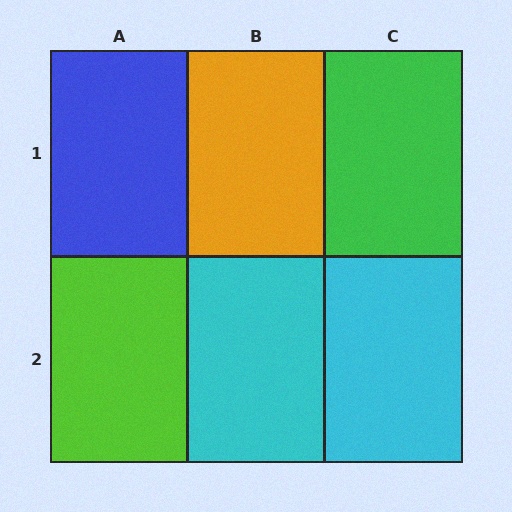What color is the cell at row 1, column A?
Blue.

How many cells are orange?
1 cell is orange.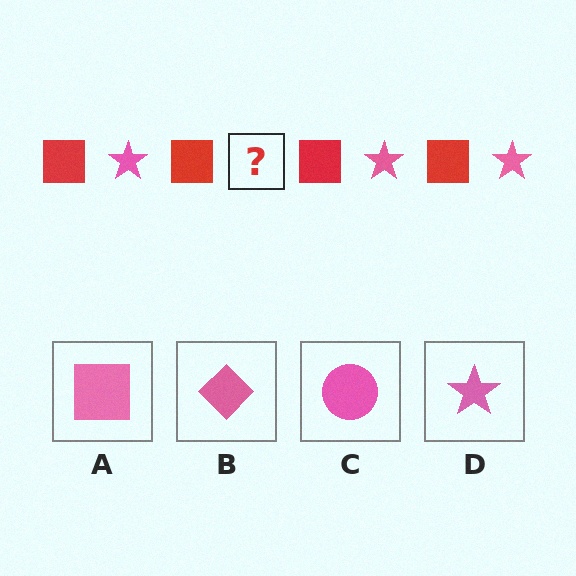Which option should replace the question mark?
Option D.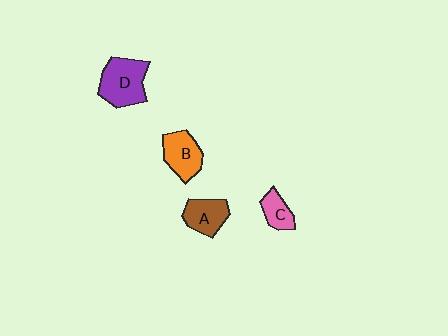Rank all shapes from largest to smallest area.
From largest to smallest: D (purple), B (orange), A (brown), C (pink).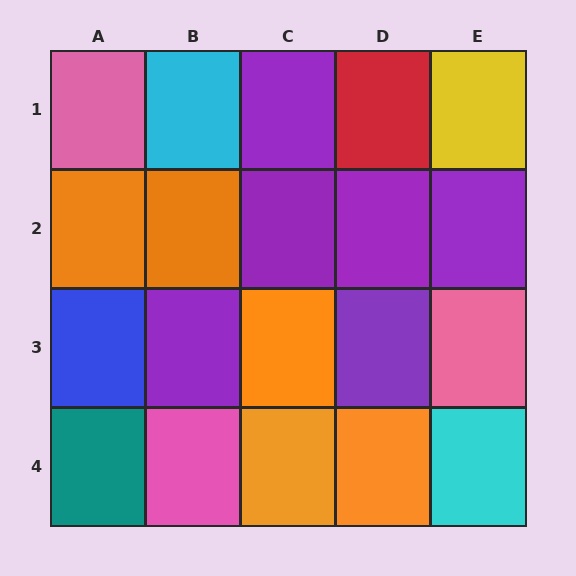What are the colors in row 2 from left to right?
Orange, orange, purple, purple, purple.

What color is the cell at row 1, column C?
Purple.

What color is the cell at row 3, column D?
Purple.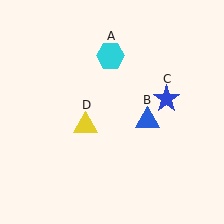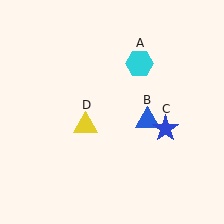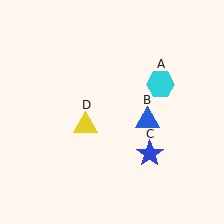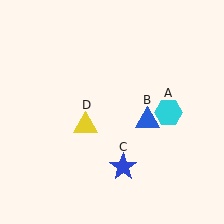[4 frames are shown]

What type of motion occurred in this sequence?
The cyan hexagon (object A), blue star (object C) rotated clockwise around the center of the scene.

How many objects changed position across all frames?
2 objects changed position: cyan hexagon (object A), blue star (object C).